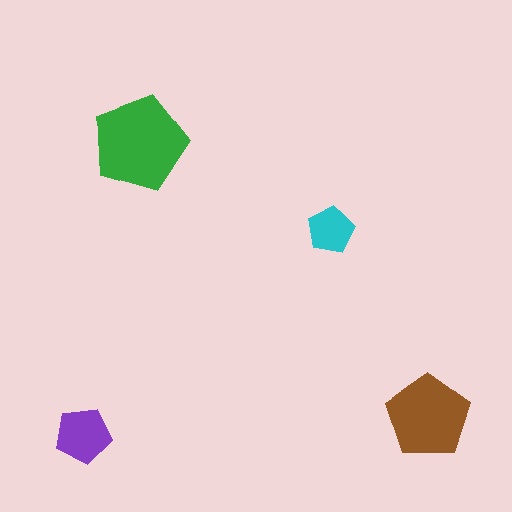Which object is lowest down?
The purple pentagon is bottommost.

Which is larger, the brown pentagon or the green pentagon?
The green one.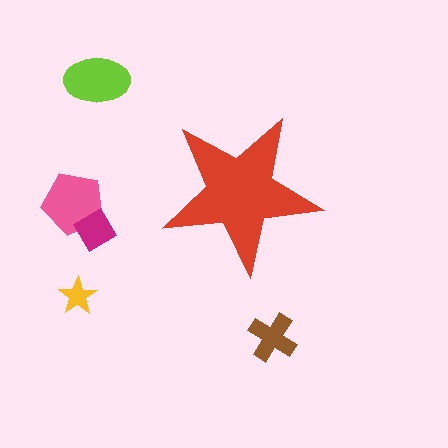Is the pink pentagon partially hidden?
No, the pink pentagon is fully visible.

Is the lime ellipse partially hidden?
No, the lime ellipse is fully visible.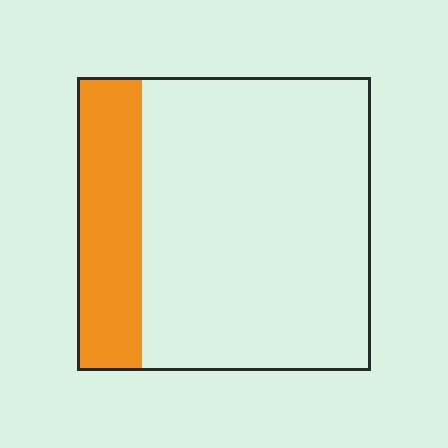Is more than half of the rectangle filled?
No.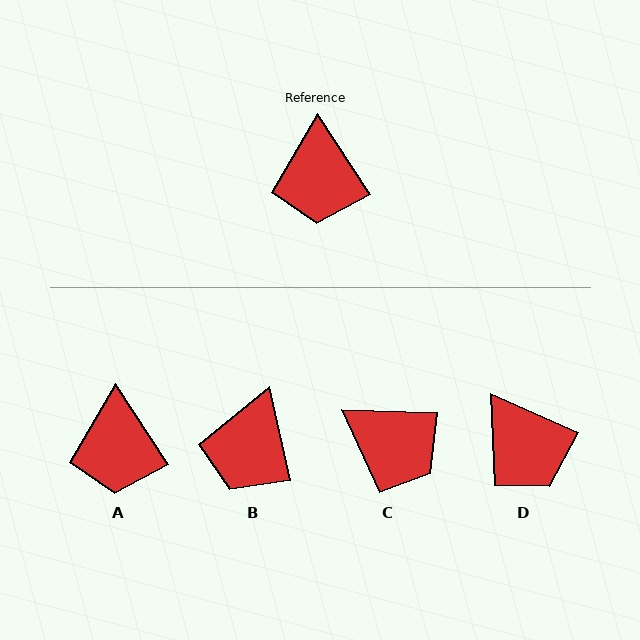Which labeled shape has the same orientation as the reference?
A.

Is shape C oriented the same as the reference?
No, it is off by about 55 degrees.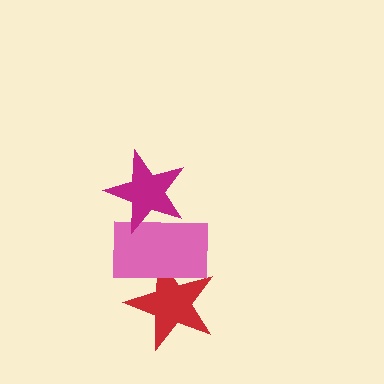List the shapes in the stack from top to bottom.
From top to bottom: the magenta star, the pink rectangle, the red star.